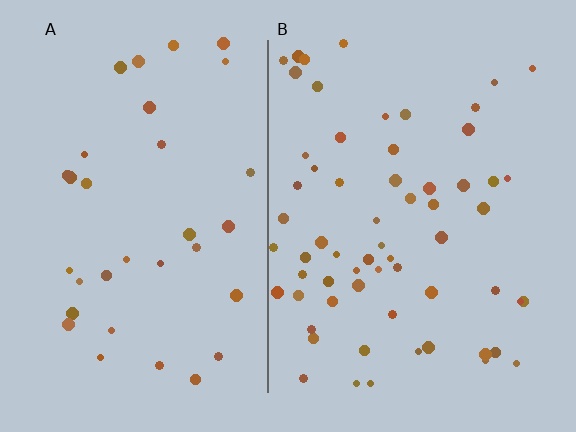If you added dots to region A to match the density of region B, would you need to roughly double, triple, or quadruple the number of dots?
Approximately double.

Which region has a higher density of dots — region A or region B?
B (the right).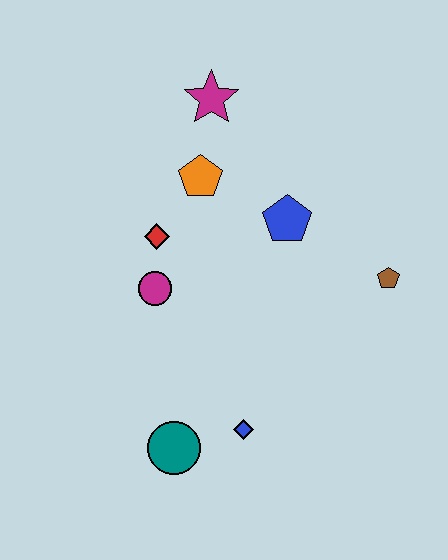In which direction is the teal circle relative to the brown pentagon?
The teal circle is to the left of the brown pentagon.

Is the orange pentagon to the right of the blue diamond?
No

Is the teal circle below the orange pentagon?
Yes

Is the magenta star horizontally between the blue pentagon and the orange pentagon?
Yes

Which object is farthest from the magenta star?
The teal circle is farthest from the magenta star.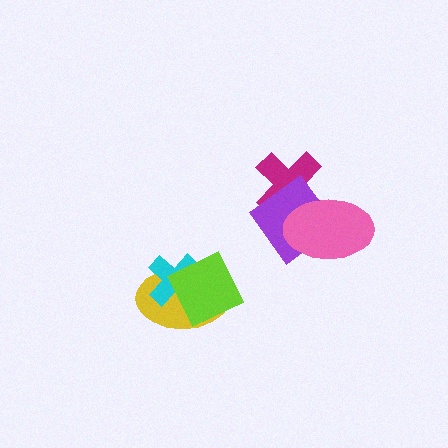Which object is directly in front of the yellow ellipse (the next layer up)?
The cyan cross is directly in front of the yellow ellipse.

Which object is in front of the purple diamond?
The pink ellipse is in front of the purple diamond.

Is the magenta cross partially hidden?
Yes, it is partially covered by another shape.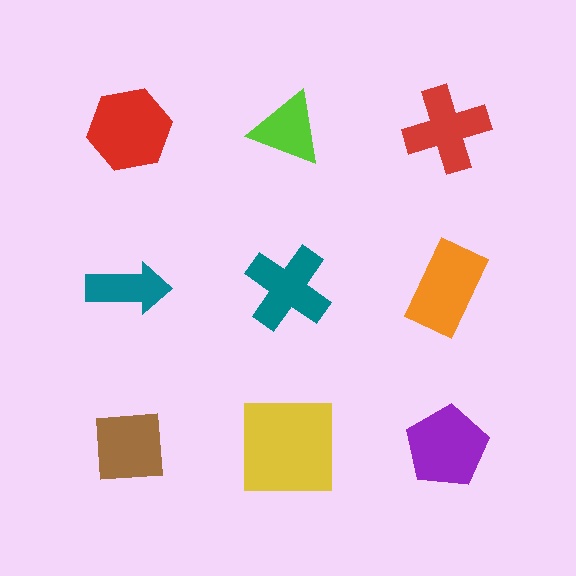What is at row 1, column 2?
A lime triangle.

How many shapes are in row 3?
3 shapes.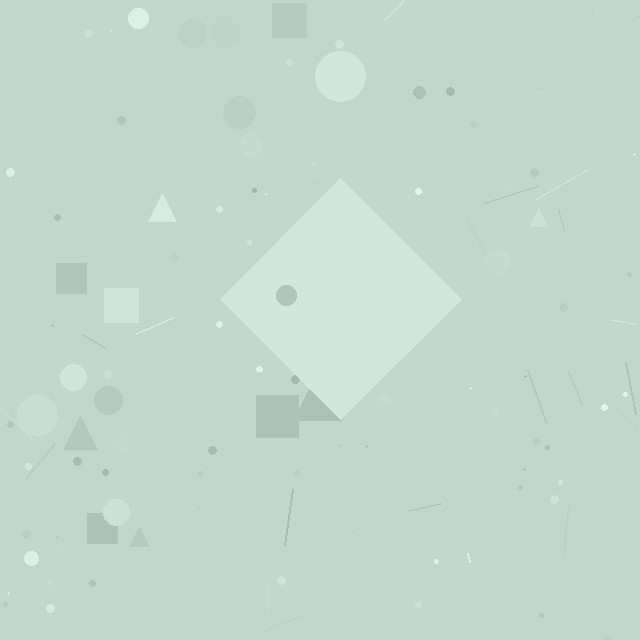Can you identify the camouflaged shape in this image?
The camouflaged shape is a diamond.